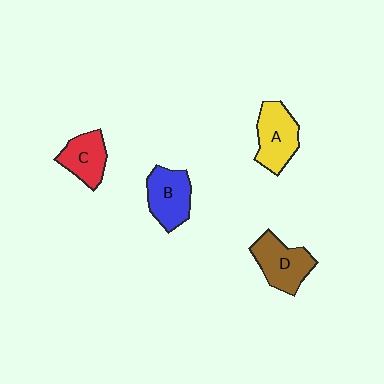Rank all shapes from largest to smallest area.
From largest to smallest: A (yellow), D (brown), B (blue), C (red).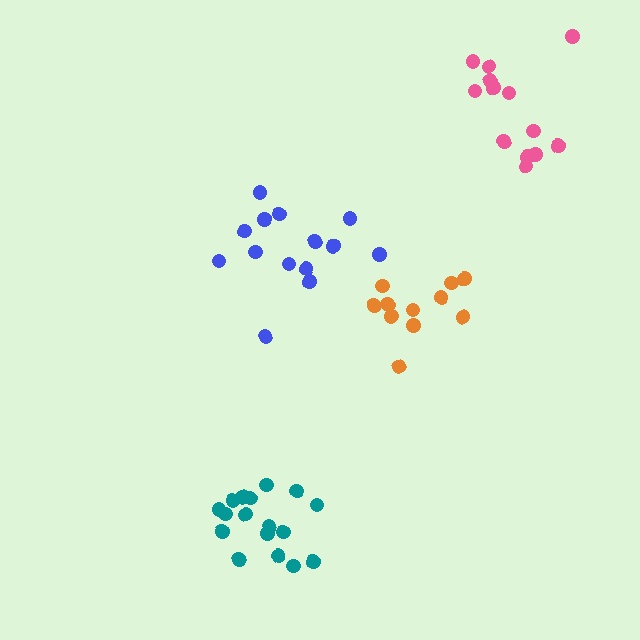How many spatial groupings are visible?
There are 4 spatial groupings.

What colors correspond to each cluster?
The clusters are colored: blue, pink, teal, orange.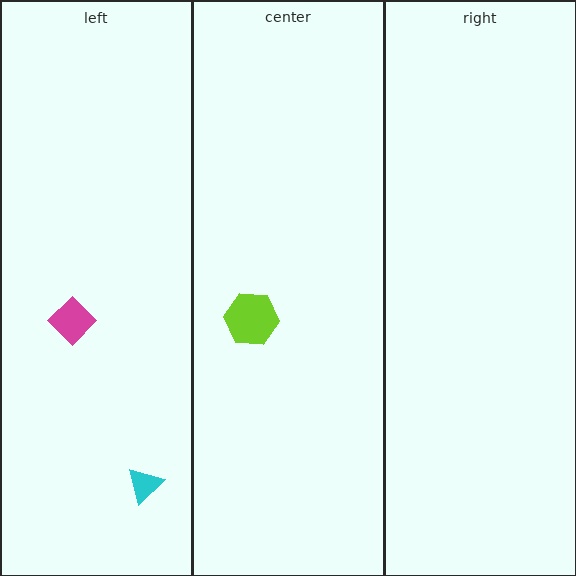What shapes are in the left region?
The magenta diamond, the cyan triangle.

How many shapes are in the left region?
2.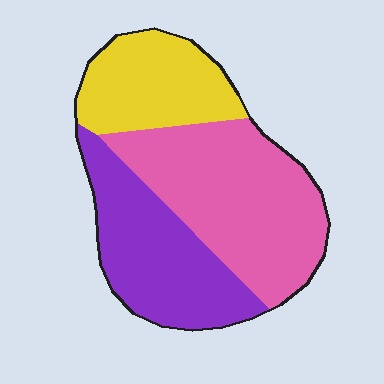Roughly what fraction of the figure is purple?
Purple covers roughly 30% of the figure.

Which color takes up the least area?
Yellow, at roughly 25%.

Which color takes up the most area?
Pink, at roughly 45%.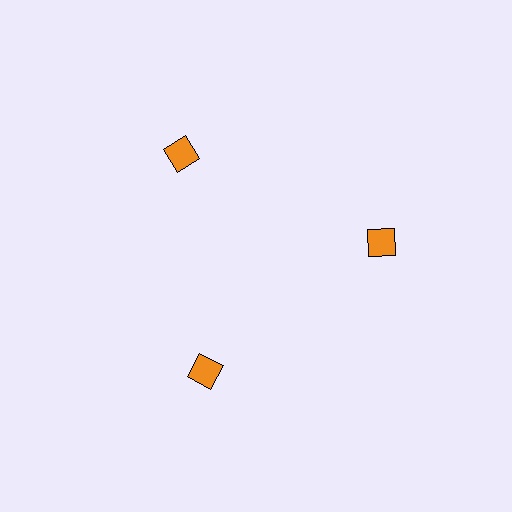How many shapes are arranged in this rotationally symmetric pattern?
There are 3 shapes, arranged in 3 groups of 1.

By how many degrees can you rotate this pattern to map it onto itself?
The pattern maps onto itself every 120 degrees of rotation.